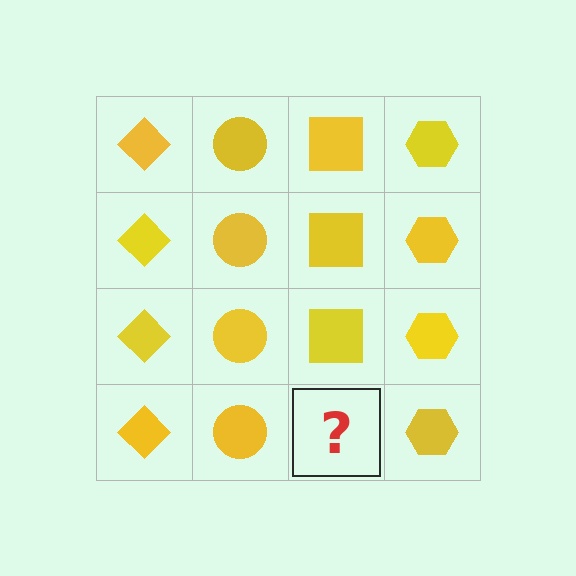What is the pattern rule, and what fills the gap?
The rule is that each column has a consistent shape. The gap should be filled with a yellow square.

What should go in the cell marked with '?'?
The missing cell should contain a yellow square.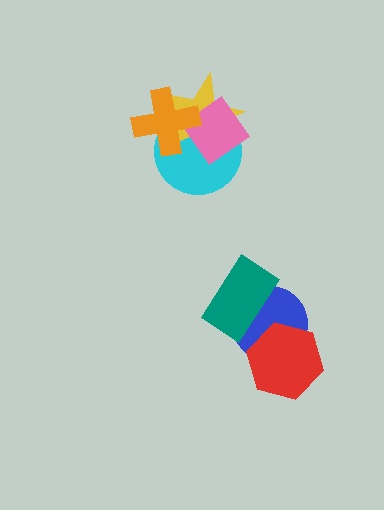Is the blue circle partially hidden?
Yes, it is partially covered by another shape.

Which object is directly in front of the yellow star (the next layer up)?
The pink diamond is directly in front of the yellow star.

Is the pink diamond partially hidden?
Yes, it is partially covered by another shape.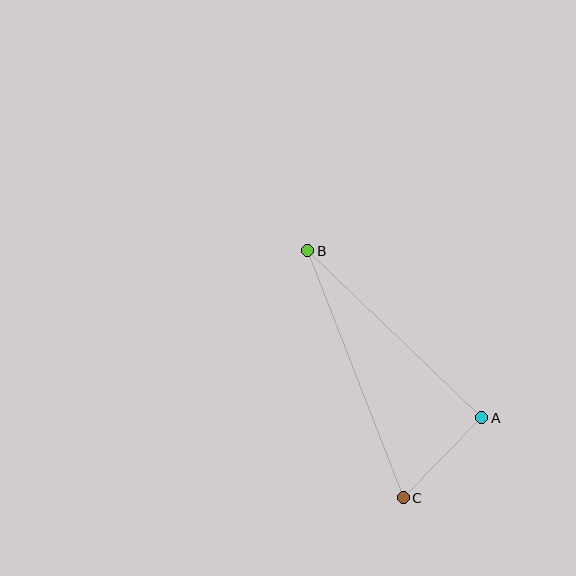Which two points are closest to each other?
Points A and C are closest to each other.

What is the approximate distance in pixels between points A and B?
The distance between A and B is approximately 241 pixels.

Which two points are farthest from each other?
Points B and C are farthest from each other.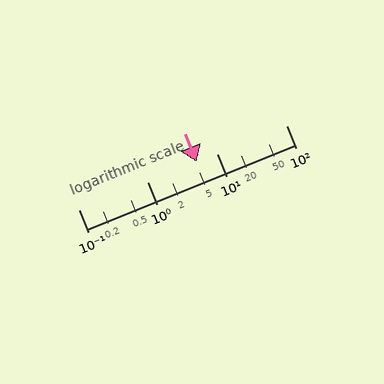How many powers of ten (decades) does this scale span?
The scale spans 3 decades, from 0.1 to 100.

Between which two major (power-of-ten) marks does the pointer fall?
The pointer is between 1 and 10.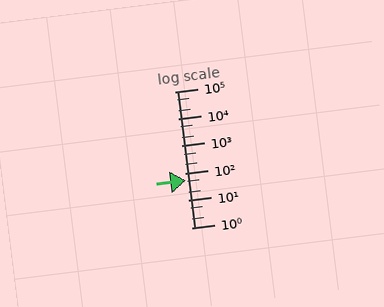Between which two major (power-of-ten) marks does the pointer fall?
The pointer is between 10 and 100.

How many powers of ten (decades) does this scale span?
The scale spans 5 decades, from 1 to 100000.